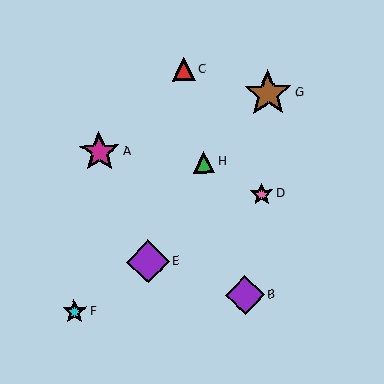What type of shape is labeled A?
Shape A is a magenta star.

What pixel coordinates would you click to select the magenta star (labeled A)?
Click at (99, 152) to select the magenta star A.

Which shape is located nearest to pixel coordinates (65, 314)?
The cyan star (labeled F) at (75, 311) is nearest to that location.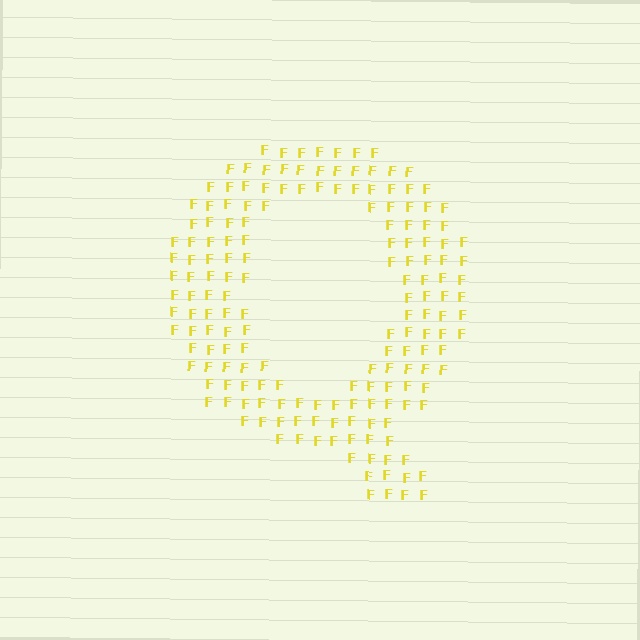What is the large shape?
The large shape is the letter Q.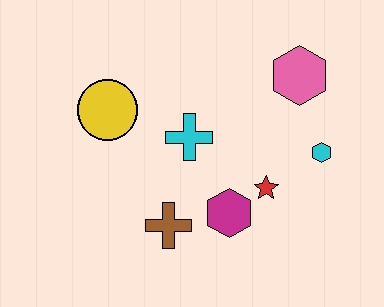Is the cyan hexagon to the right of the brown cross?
Yes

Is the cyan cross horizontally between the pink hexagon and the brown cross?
Yes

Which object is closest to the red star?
The magenta hexagon is closest to the red star.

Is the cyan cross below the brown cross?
No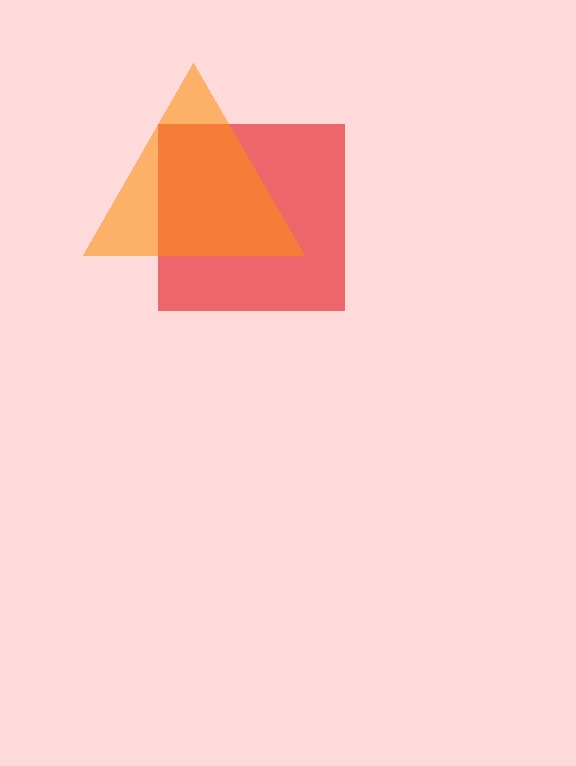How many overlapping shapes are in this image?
There are 2 overlapping shapes in the image.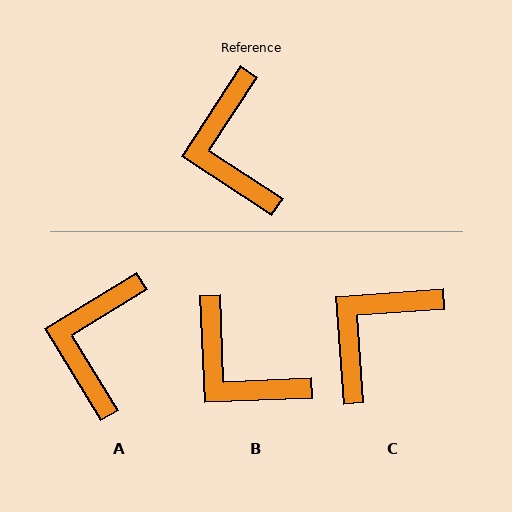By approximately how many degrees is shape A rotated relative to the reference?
Approximately 25 degrees clockwise.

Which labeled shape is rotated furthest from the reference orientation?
C, about 53 degrees away.